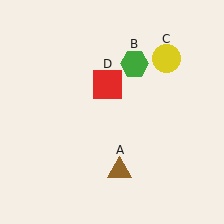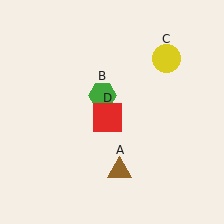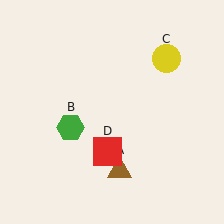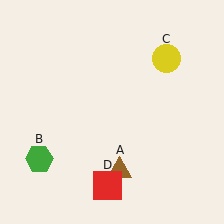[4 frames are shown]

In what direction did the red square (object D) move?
The red square (object D) moved down.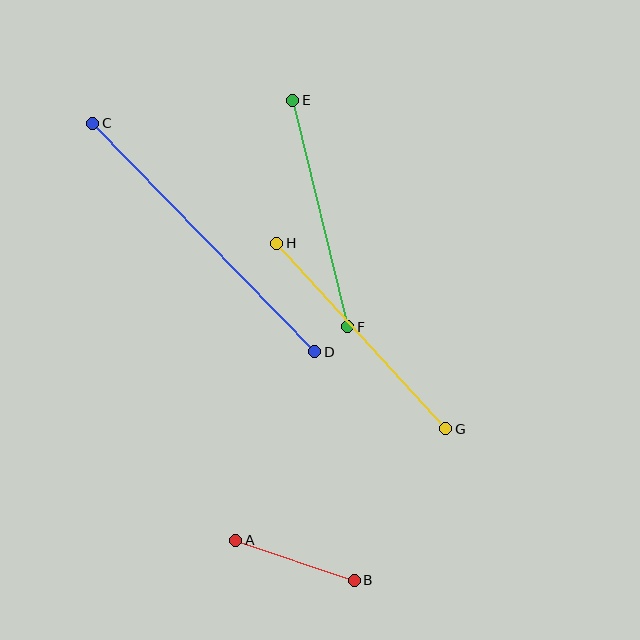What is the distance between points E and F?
The distance is approximately 233 pixels.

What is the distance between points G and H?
The distance is approximately 251 pixels.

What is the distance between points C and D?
The distance is approximately 319 pixels.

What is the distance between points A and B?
The distance is approximately 125 pixels.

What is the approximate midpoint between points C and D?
The midpoint is at approximately (204, 237) pixels.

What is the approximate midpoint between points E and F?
The midpoint is at approximately (320, 214) pixels.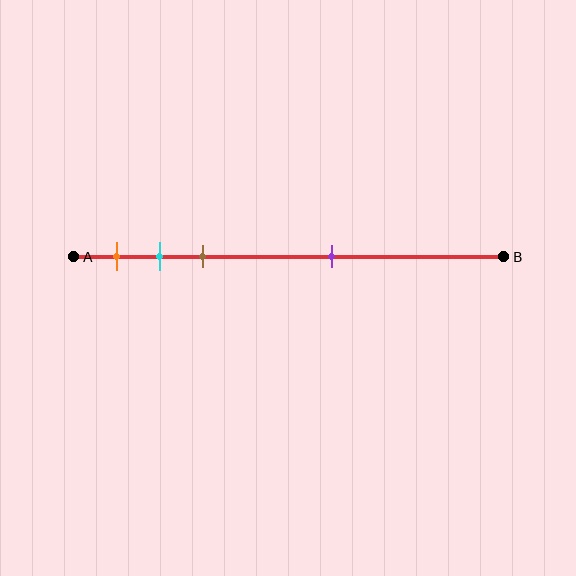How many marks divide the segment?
There are 4 marks dividing the segment.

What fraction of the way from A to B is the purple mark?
The purple mark is approximately 60% (0.6) of the way from A to B.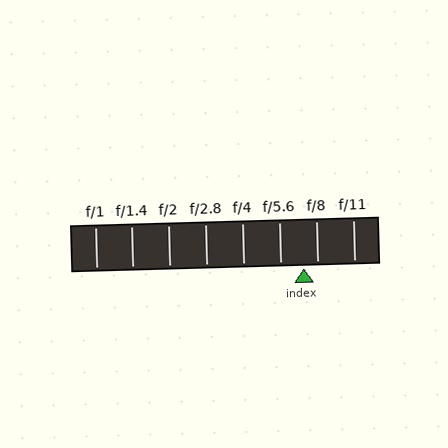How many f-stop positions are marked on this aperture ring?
There are 8 f-stop positions marked.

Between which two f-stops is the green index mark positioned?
The index mark is between f/5.6 and f/8.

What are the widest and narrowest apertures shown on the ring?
The widest aperture shown is f/1 and the narrowest is f/11.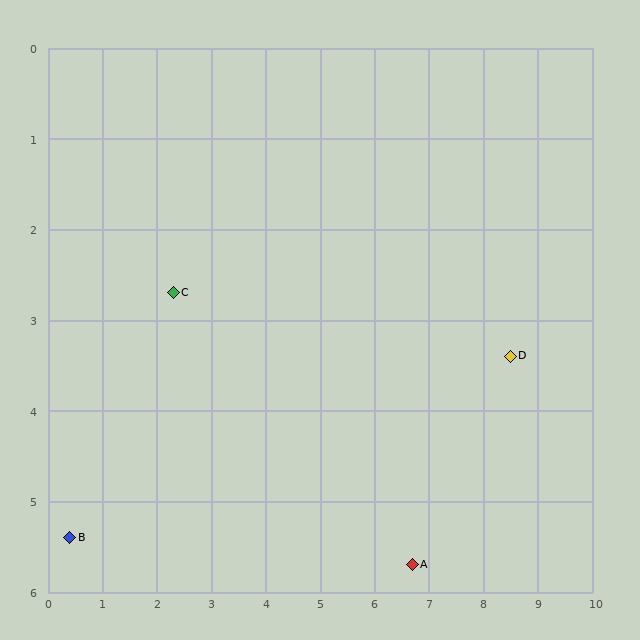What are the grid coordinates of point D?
Point D is at approximately (8.5, 3.4).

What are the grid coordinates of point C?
Point C is at approximately (2.3, 2.7).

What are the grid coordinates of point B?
Point B is at approximately (0.4, 5.4).